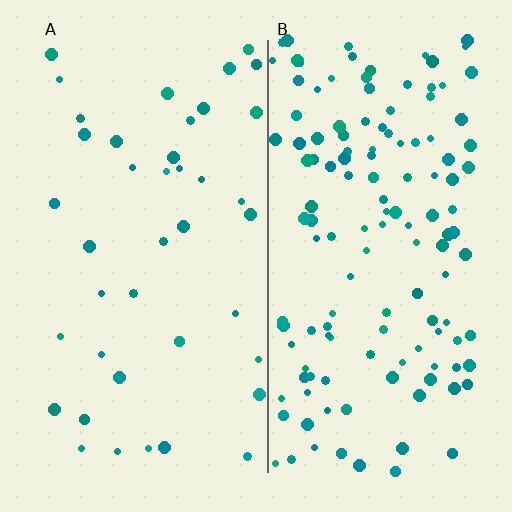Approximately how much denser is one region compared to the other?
Approximately 3.3× — region B over region A.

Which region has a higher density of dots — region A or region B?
B (the right).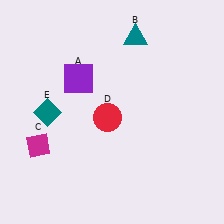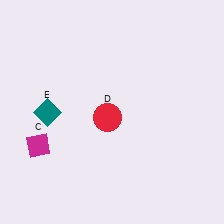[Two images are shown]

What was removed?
The teal triangle (B), the purple square (A) were removed in Image 2.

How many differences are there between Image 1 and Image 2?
There are 2 differences between the two images.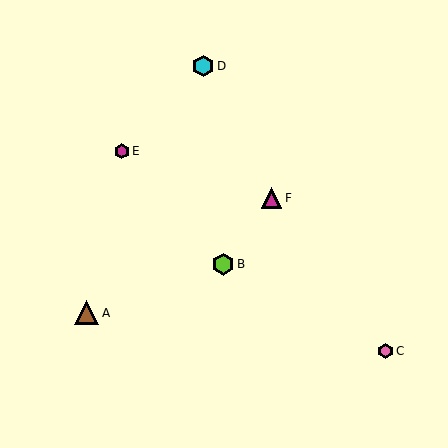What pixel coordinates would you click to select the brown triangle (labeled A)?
Click at (87, 313) to select the brown triangle A.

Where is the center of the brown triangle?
The center of the brown triangle is at (87, 313).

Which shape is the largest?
The brown triangle (labeled A) is the largest.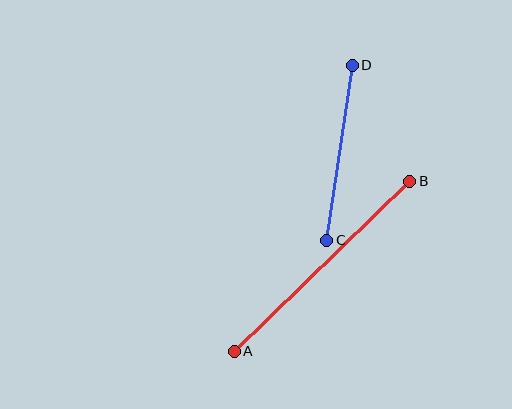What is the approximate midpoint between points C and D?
The midpoint is at approximately (340, 153) pixels.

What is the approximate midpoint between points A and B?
The midpoint is at approximately (322, 266) pixels.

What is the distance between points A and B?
The distance is approximately 244 pixels.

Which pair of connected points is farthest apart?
Points A and B are farthest apart.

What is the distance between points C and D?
The distance is approximately 177 pixels.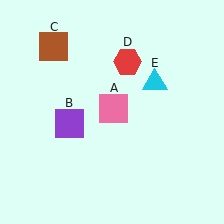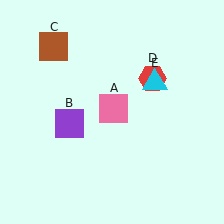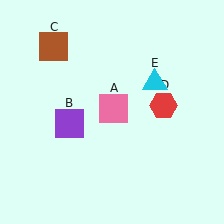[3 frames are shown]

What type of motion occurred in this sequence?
The red hexagon (object D) rotated clockwise around the center of the scene.